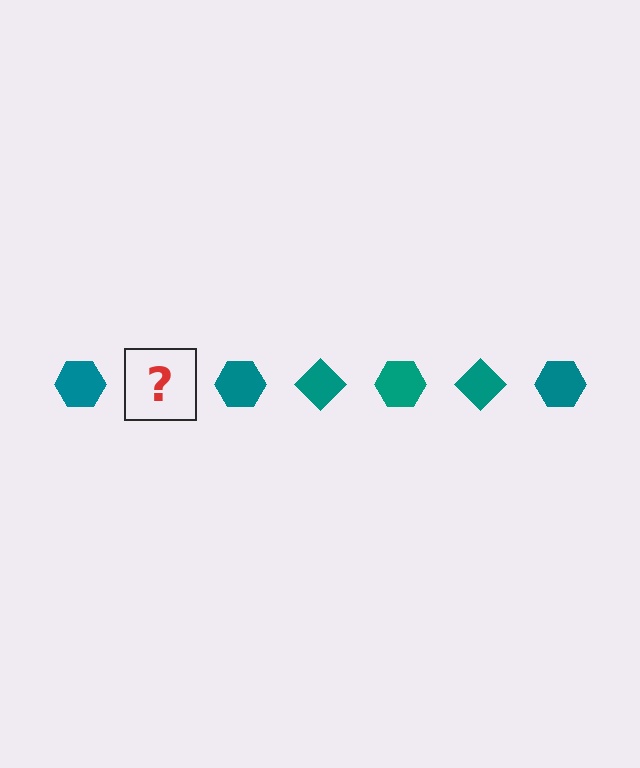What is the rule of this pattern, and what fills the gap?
The rule is that the pattern cycles through hexagon, diamond shapes in teal. The gap should be filled with a teal diamond.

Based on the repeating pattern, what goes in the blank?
The blank should be a teal diamond.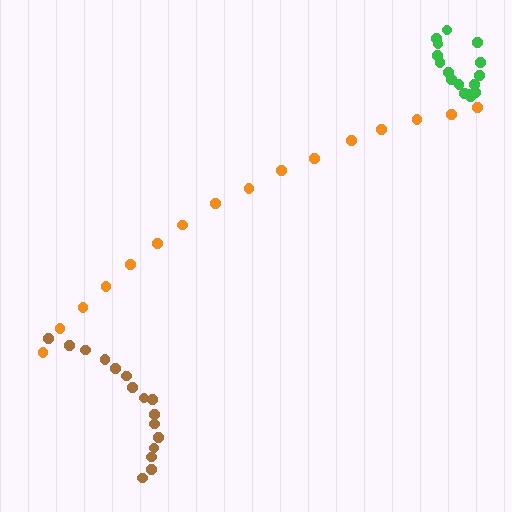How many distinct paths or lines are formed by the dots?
There are 3 distinct paths.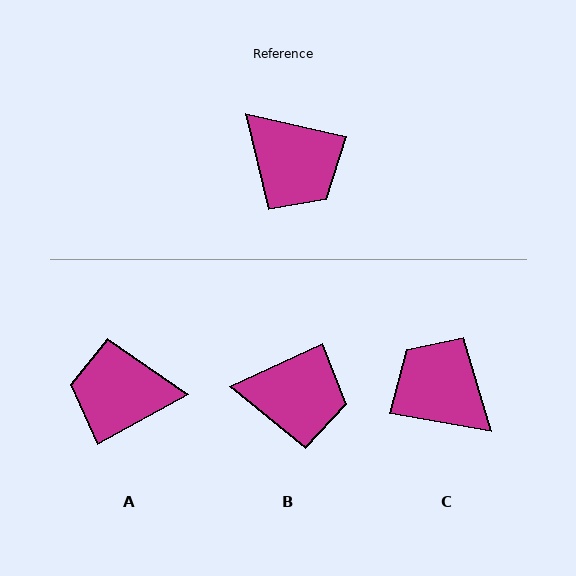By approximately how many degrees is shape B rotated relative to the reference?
Approximately 38 degrees counter-clockwise.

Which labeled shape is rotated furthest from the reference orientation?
C, about 177 degrees away.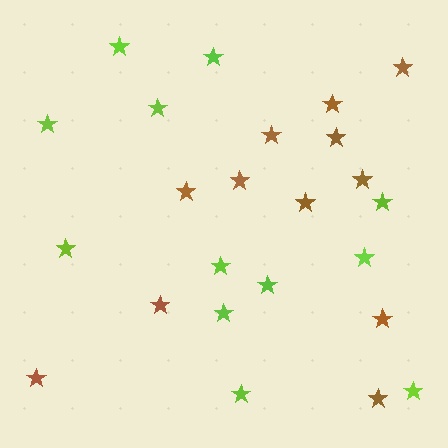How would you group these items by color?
There are 2 groups: one group of lime stars (12) and one group of brown stars (12).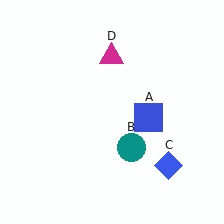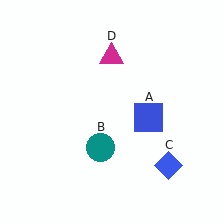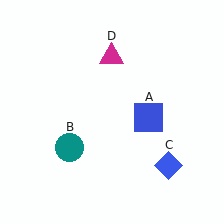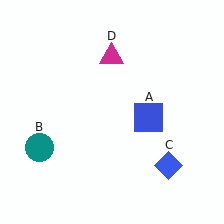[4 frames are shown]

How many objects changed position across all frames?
1 object changed position: teal circle (object B).